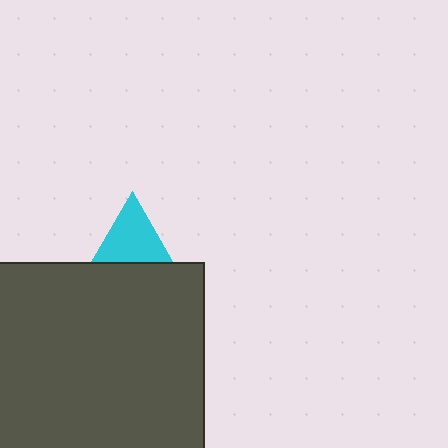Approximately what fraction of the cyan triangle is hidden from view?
Roughly 56% of the cyan triangle is hidden behind the dark gray rectangle.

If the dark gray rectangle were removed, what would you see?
You would see the complete cyan triangle.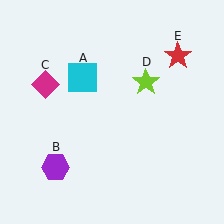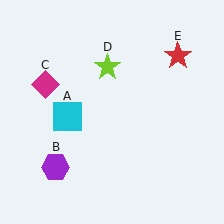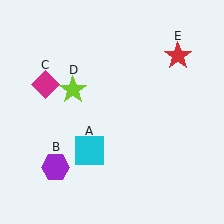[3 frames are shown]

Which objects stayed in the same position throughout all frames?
Purple hexagon (object B) and magenta diamond (object C) and red star (object E) remained stationary.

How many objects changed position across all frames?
2 objects changed position: cyan square (object A), lime star (object D).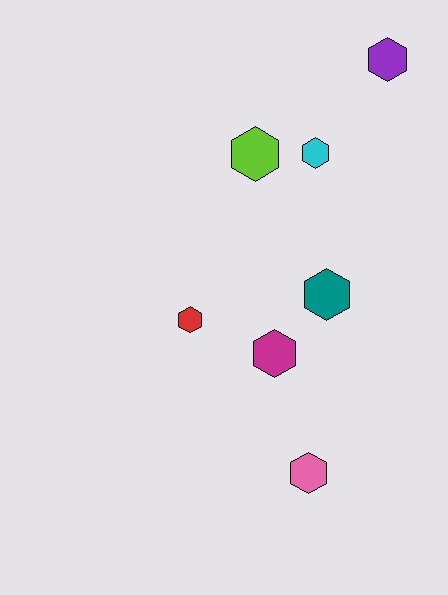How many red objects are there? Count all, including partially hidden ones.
There is 1 red object.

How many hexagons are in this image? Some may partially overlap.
There are 7 hexagons.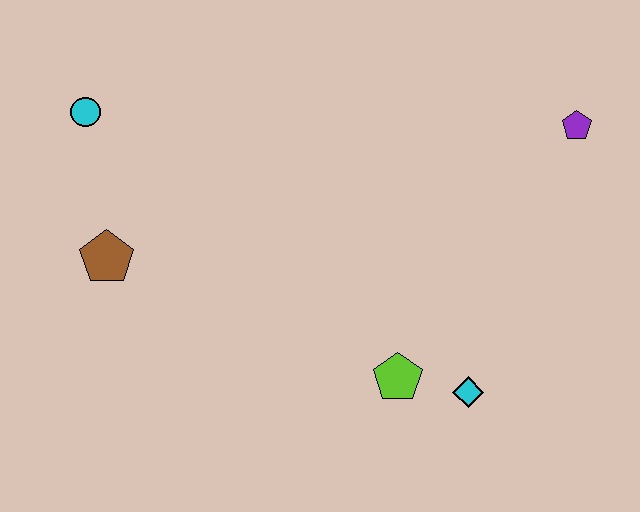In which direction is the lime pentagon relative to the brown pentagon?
The lime pentagon is to the right of the brown pentagon.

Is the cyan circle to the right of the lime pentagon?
No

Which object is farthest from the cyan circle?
The purple pentagon is farthest from the cyan circle.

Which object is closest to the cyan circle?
The brown pentagon is closest to the cyan circle.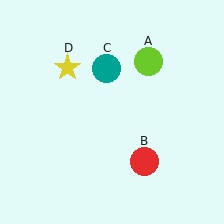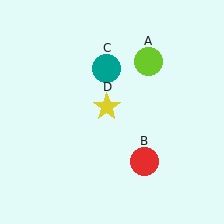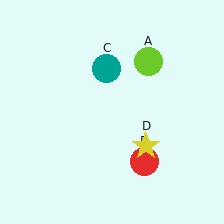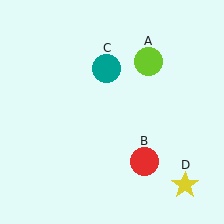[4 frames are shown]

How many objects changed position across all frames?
1 object changed position: yellow star (object D).